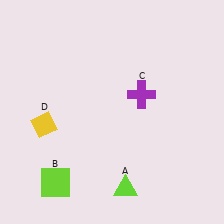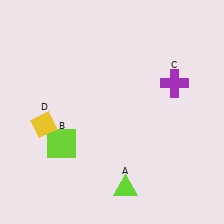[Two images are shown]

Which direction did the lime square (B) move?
The lime square (B) moved up.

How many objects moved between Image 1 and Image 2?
2 objects moved between the two images.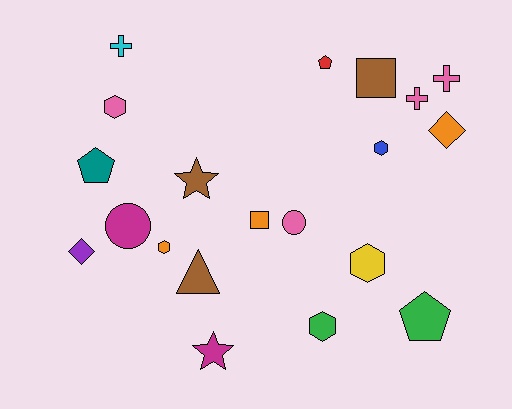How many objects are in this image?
There are 20 objects.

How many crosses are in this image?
There are 3 crosses.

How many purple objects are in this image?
There is 1 purple object.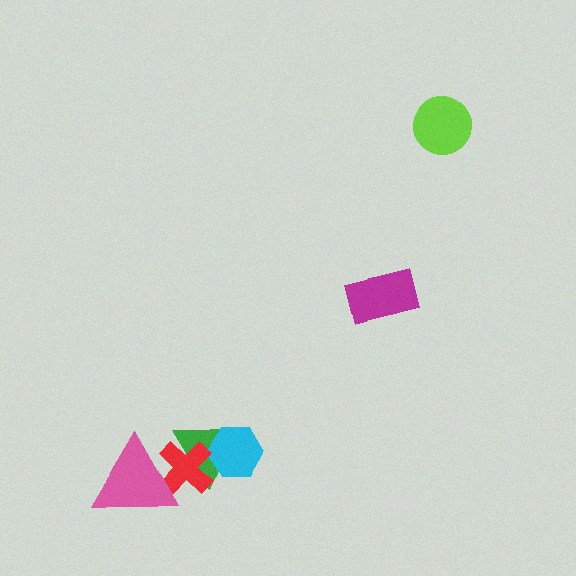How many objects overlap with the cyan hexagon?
1 object overlaps with the cyan hexagon.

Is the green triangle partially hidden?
Yes, it is partially covered by another shape.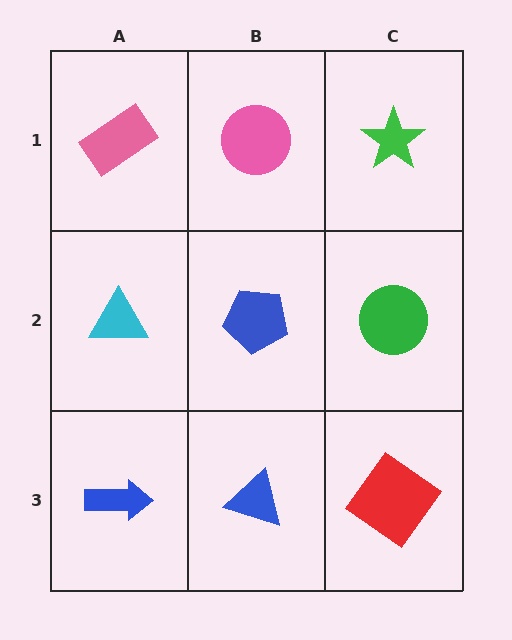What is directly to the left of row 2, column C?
A blue pentagon.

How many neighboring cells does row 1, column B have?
3.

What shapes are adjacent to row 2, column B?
A pink circle (row 1, column B), a blue triangle (row 3, column B), a cyan triangle (row 2, column A), a green circle (row 2, column C).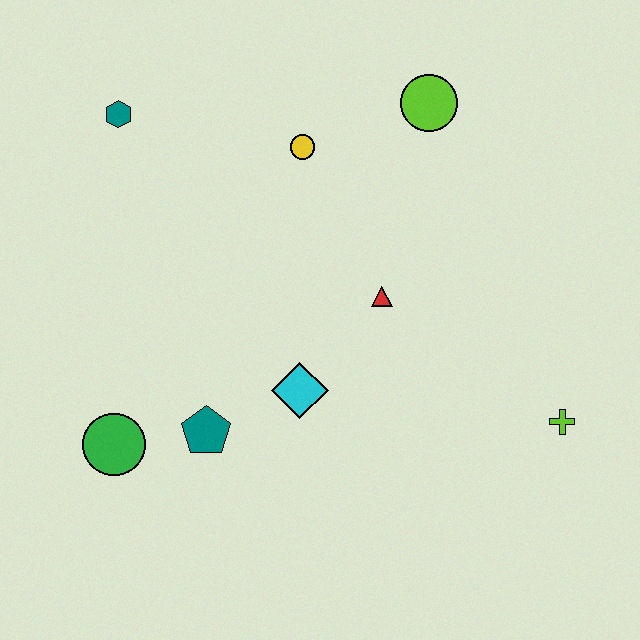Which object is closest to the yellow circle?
The lime circle is closest to the yellow circle.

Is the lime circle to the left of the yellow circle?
No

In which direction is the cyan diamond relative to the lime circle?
The cyan diamond is below the lime circle.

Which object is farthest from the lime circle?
The green circle is farthest from the lime circle.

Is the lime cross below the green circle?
No